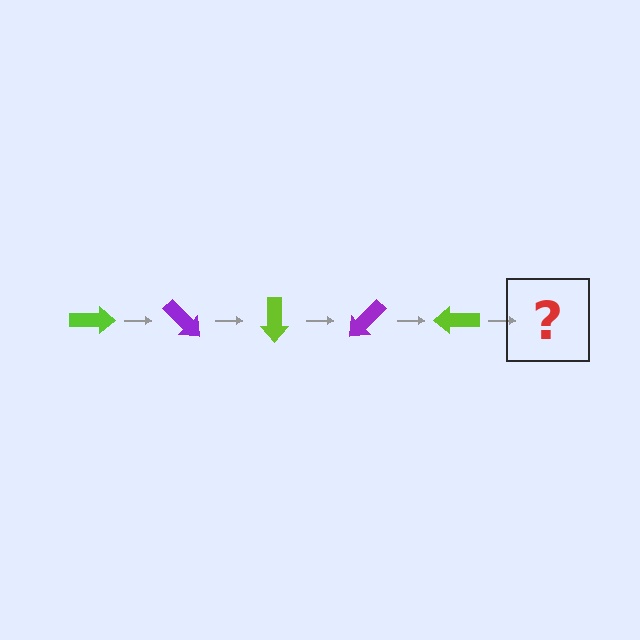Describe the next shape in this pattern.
It should be a purple arrow, rotated 225 degrees from the start.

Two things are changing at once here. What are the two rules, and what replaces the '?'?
The two rules are that it rotates 45 degrees each step and the color cycles through lime and purple. The '?' should be a purple arrow, rotated 225 degrees from the start.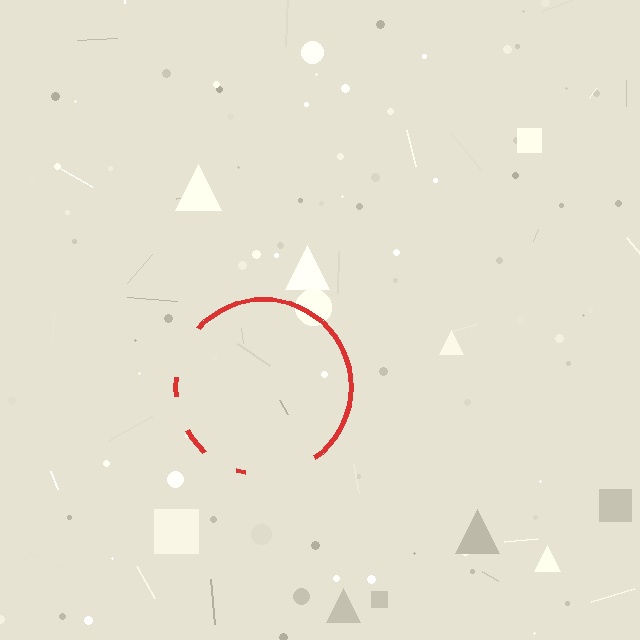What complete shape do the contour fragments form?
The contour fragments form a circle.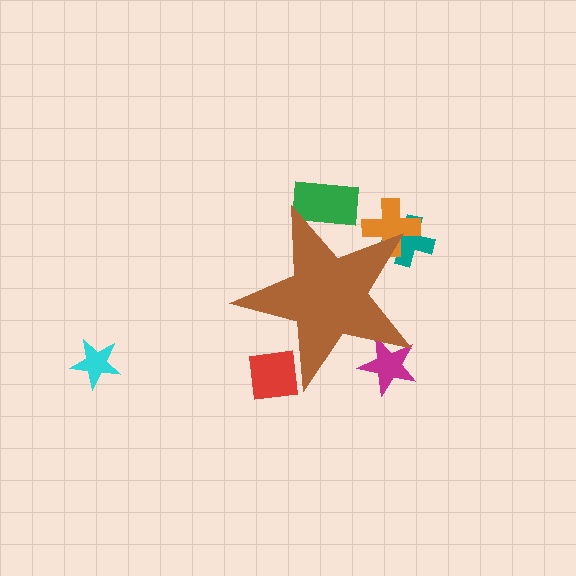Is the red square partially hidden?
Yes, the red square is partially hidden behind the brown star.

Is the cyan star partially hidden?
No, the cyan star is fully visible.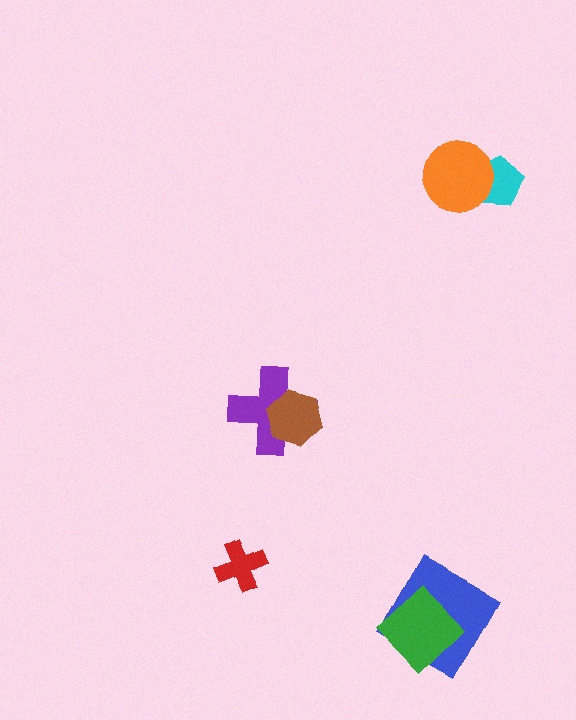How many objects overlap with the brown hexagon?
1 object overlaps with the brown hexagon.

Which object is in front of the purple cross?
The brown hexagon is in front of the purple cross.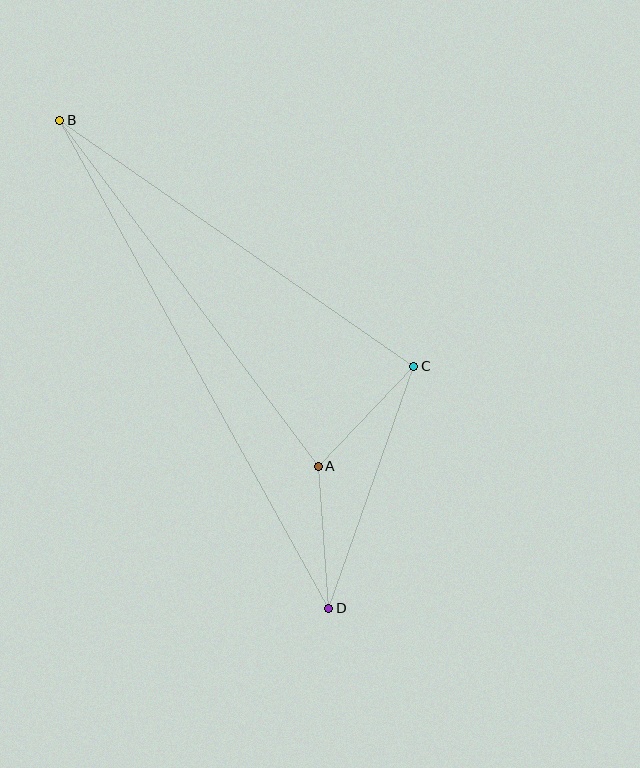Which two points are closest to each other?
Points A and C are closest to each other.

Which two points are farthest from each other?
Points B and D are farthest from each other.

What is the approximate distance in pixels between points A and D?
The distance between A and D is approximately 142 pixels.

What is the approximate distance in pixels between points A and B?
The distance between A and B is approximately 432 pixels.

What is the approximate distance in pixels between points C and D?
The distance between C and D is approximately 257 pixels.